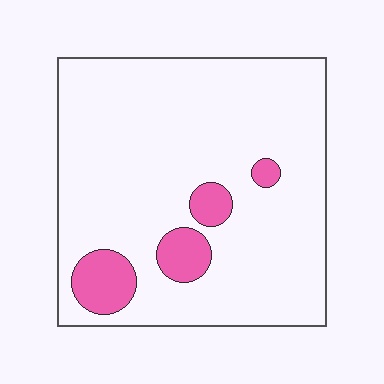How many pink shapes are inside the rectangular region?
4.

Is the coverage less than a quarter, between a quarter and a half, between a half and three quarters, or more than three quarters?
Less than a quarter.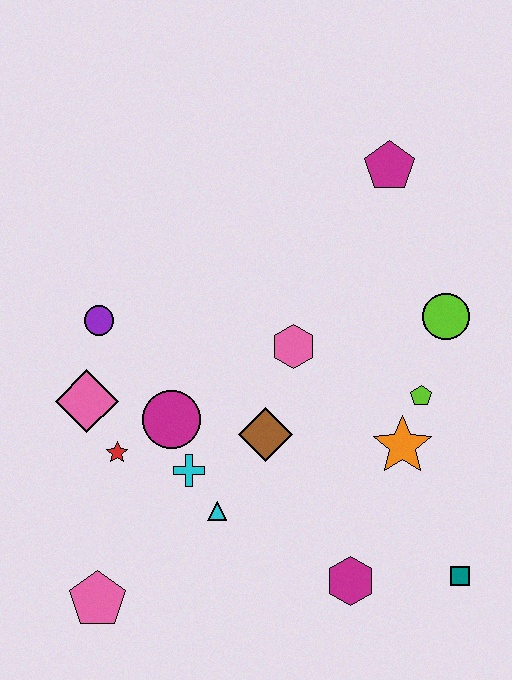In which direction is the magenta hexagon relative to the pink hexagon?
The magenta hexagon is below the pink hexagon.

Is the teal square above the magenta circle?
No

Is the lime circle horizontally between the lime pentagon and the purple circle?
No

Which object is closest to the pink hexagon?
The brown diamond is closest to the pink hexagon.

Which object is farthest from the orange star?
The pink pentagon is farthest from the orange star.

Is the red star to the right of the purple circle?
Yes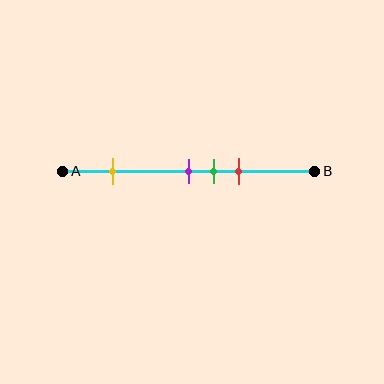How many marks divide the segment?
There are 4 marks dividing the segment.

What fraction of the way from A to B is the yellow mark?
The yellow mark is approximately 20% (0.2) of the way from A to B.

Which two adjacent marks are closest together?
The purple and green marks are the closest adjacent pair.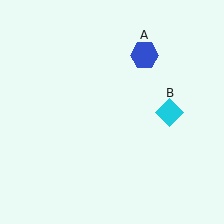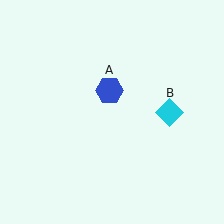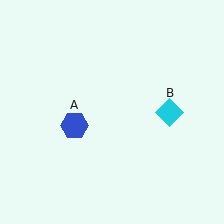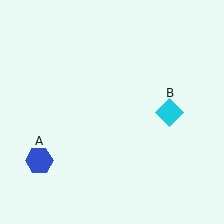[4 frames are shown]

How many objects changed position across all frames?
1 object changed position: blue hexagon (object A).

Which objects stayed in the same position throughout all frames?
Cyan diamond (object B) remained stationary.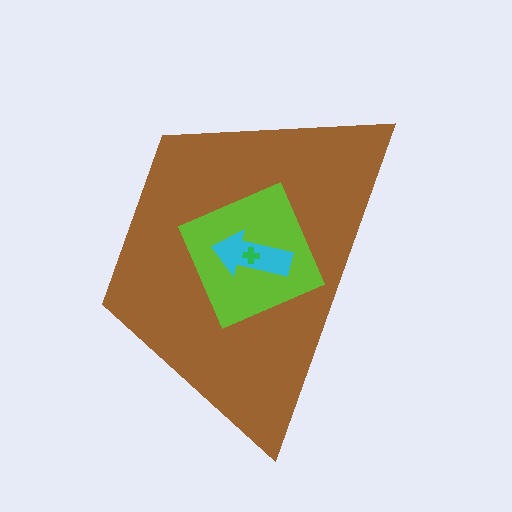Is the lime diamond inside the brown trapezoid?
Yes.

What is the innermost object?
The green cross.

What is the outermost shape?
The brown trapezoid.